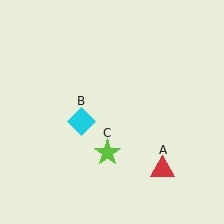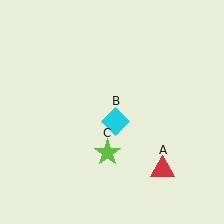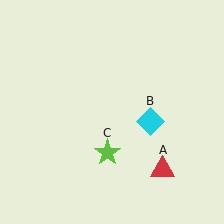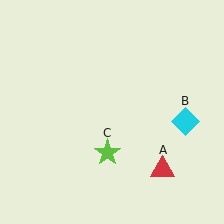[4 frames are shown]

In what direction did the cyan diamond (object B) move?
The cyan diamond (object B) moved right.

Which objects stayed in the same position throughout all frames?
Red triangle (object A) and lime star (object C) remained stationary.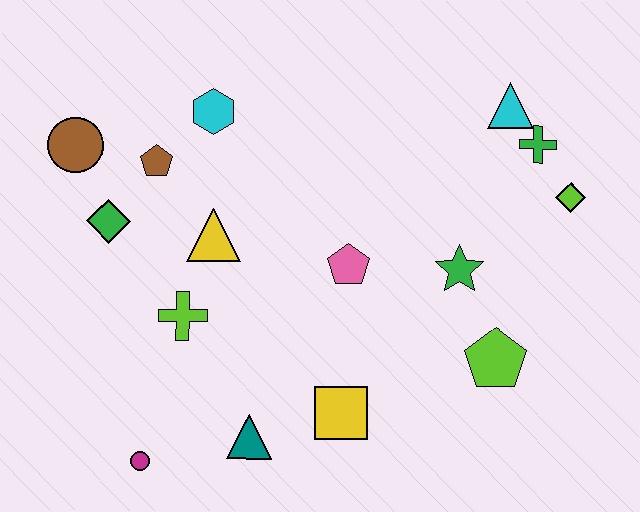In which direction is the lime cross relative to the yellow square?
The lime cross is to the left of the yellow square.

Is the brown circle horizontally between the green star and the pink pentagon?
No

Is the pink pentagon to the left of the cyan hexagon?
No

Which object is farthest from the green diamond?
The lime diamond is farthest from the green diamond.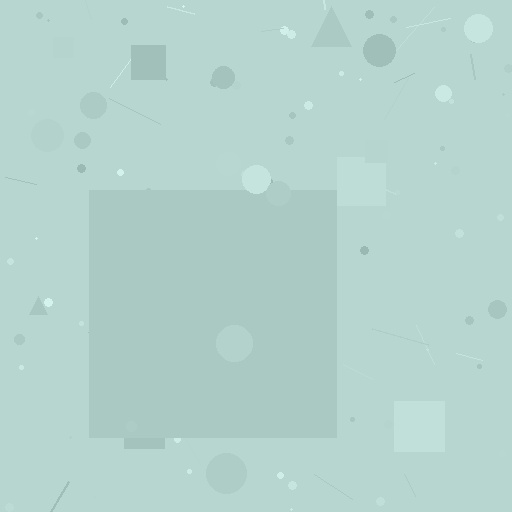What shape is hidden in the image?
A square is hidden in the image.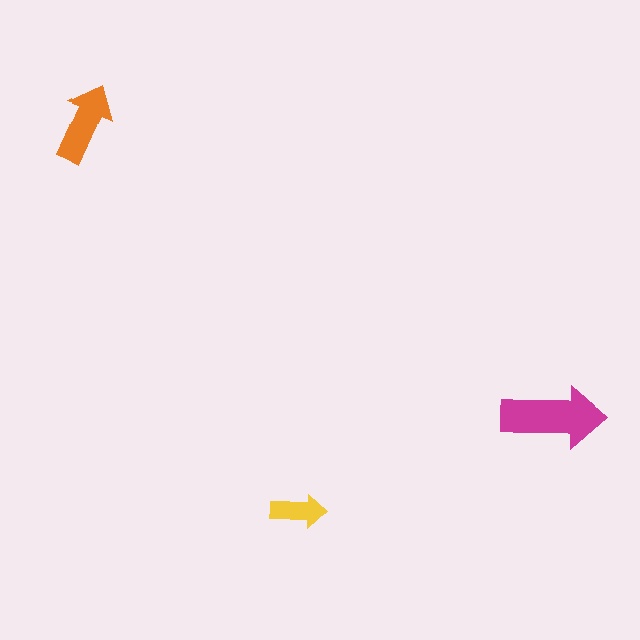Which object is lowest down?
The yellow arrow is bottommost.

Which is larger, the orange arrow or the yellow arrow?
The orange one.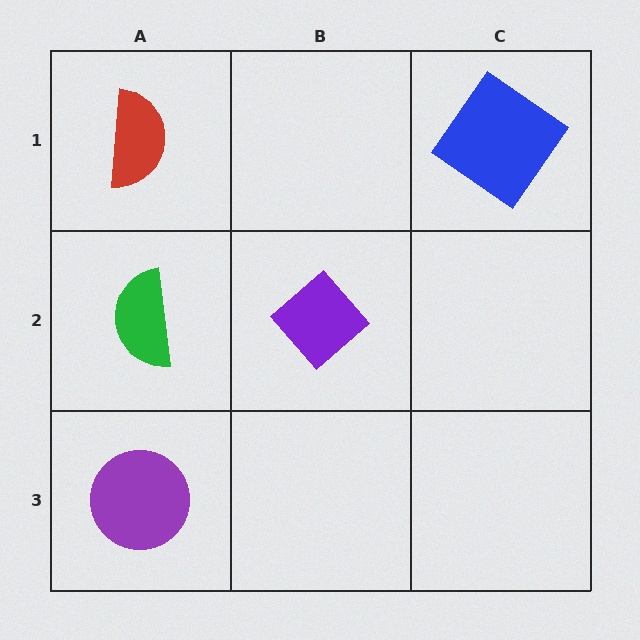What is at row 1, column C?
A blue diamond.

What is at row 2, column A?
A green semicircle.